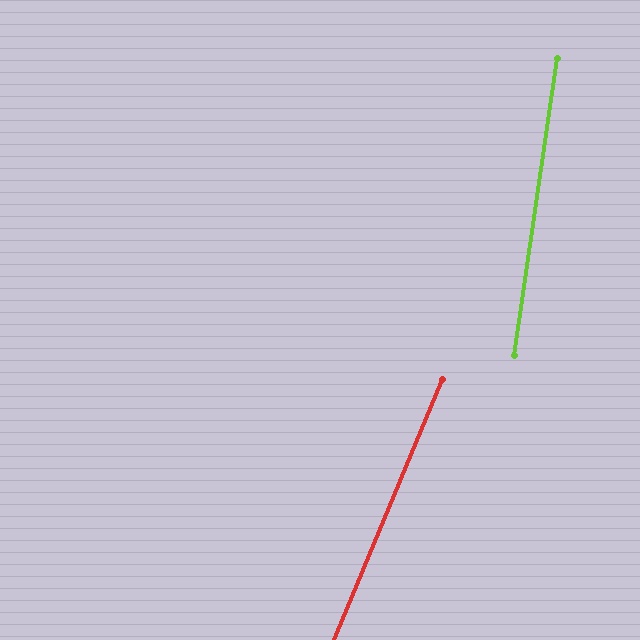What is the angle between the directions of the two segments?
Approximately 15 degrees.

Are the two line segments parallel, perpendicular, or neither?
Neither parallel nor perpendicular — they differ by about 15°.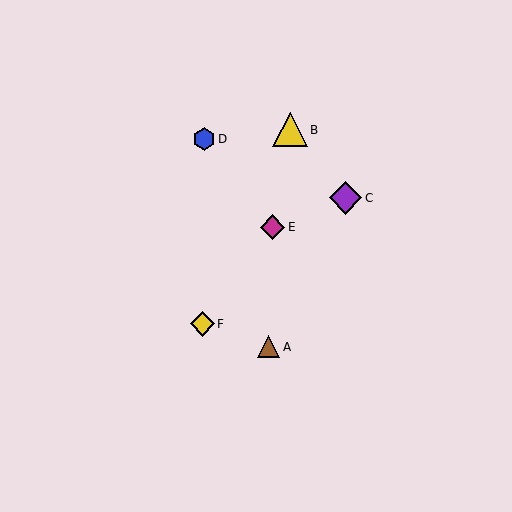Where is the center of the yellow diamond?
The center of the yellow diamond is at (202, 324).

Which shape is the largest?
The yellow triangle (labeled B) is the largest.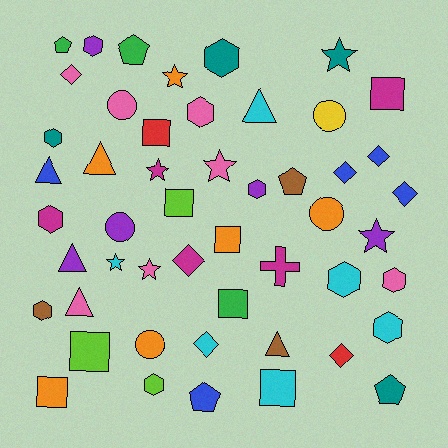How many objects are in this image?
There are 50 objects.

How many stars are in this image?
There are 7 stars.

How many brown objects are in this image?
There are 3 brown objects.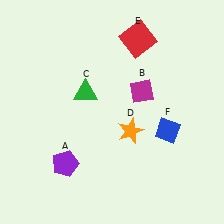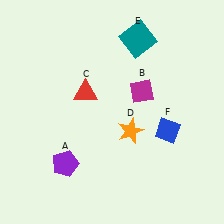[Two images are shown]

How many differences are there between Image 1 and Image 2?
There are 2 differences between the two images.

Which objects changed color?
C changed from green to red. E changed from red to teal.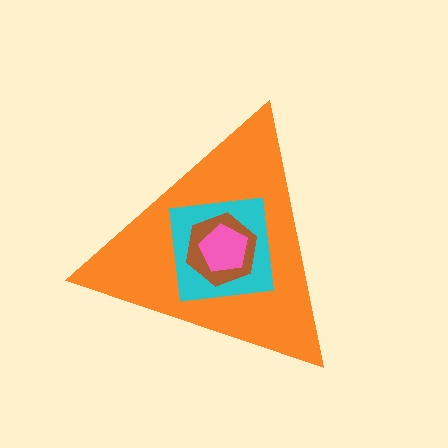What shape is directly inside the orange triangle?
The cyan square.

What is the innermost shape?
The pink pentagon.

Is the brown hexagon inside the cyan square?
Yes.